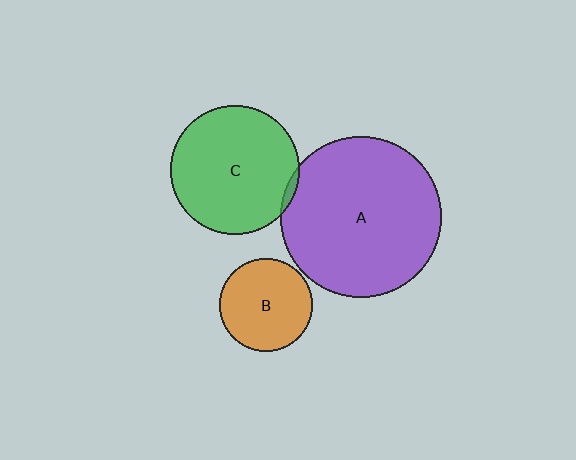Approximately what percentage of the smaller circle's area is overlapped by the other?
Approximately 5%.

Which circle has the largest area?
Circle A (purple).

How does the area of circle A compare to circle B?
Approximately 3.0 times.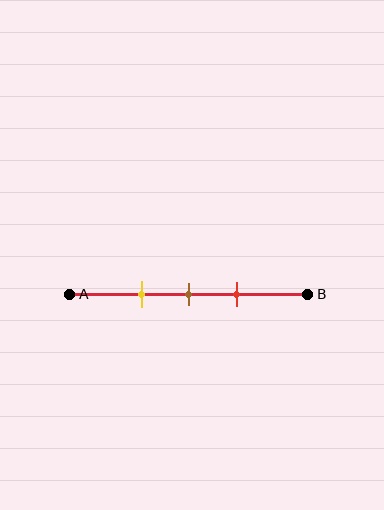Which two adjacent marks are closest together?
The brown and red marks are the closest adjacent pair.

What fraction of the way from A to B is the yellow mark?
The yellow mark is approximately 30% (0.3) of the way from A to B.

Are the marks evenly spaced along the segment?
Yes, the marks are approximately evenly spaced.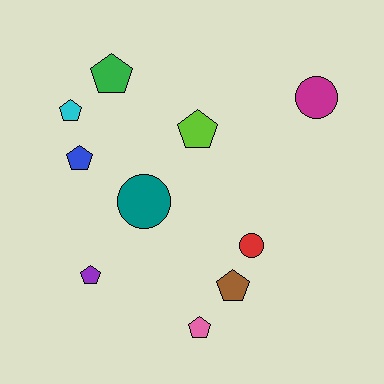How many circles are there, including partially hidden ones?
There are 3 circles.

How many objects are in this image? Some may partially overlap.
There are 10 objects.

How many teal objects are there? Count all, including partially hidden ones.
There is 1 teal object.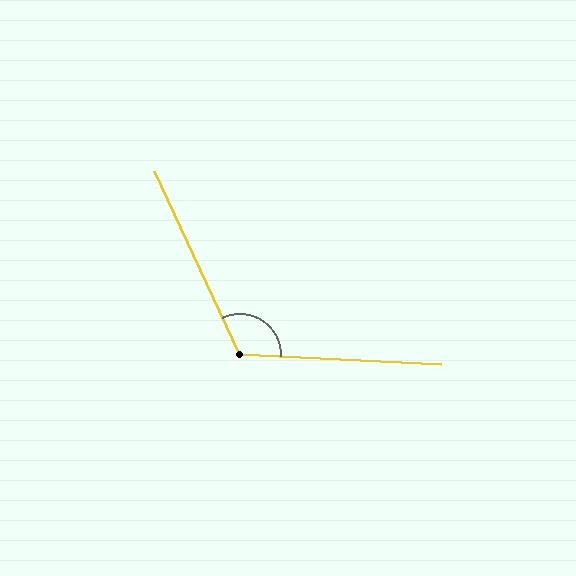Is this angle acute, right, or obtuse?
It is obtuse.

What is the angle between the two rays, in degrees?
Approximately 118 degrees.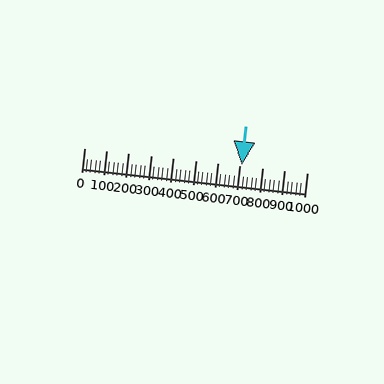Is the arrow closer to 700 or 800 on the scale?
The arrow is closer to 700.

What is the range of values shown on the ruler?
The ruler shows values from 0 to 1000.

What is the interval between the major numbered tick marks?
The major tick marks are spaced 100 units apart.